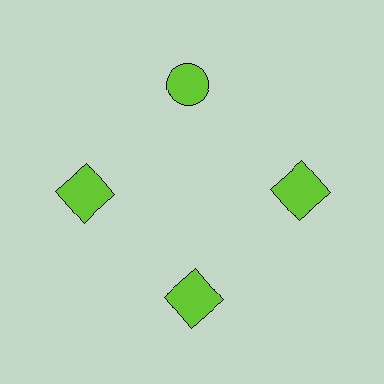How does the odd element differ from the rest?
It has a different shape: circle instead of square.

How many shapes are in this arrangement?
There are 4 shapes arranged in a ring pattern.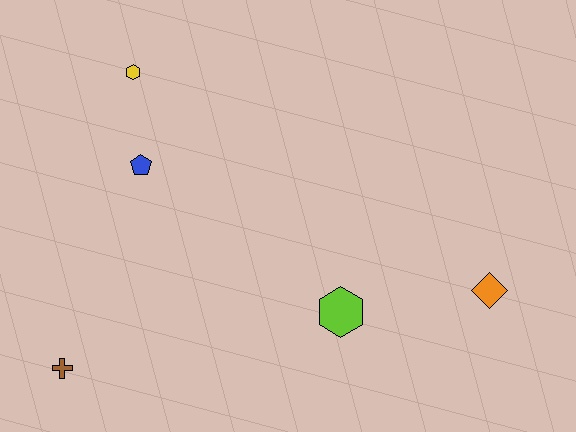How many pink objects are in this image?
There are no pink objects.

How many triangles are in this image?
There are no triangles.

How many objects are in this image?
There are 5 objects.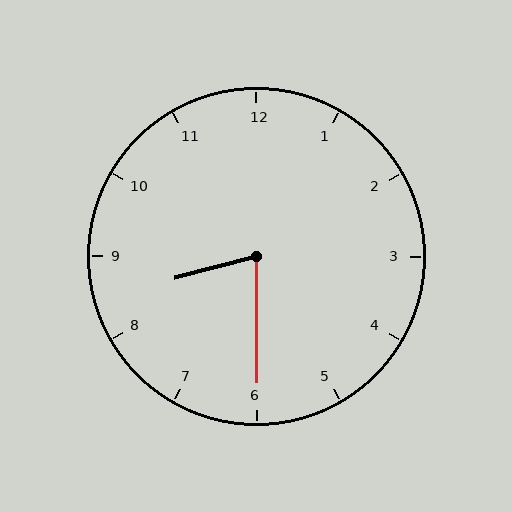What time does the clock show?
8:30.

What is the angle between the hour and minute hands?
Approximately 75 degrees.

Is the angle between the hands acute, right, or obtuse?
It is acute.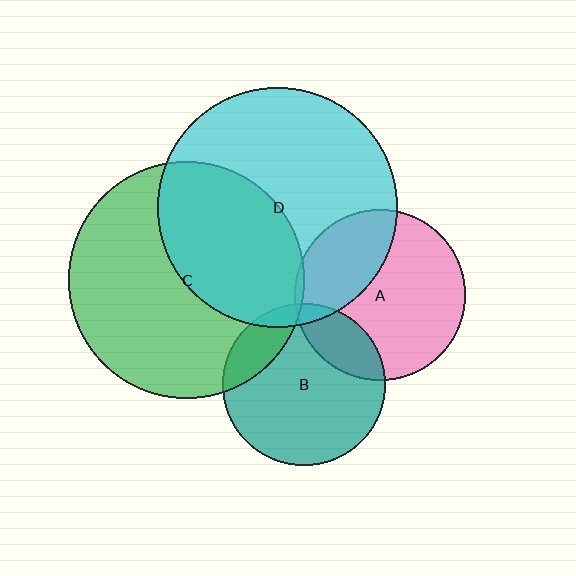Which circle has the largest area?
Circle D (cyan).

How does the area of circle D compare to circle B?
Approximately 2.2 times.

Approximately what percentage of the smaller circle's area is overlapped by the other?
Approximately 5%.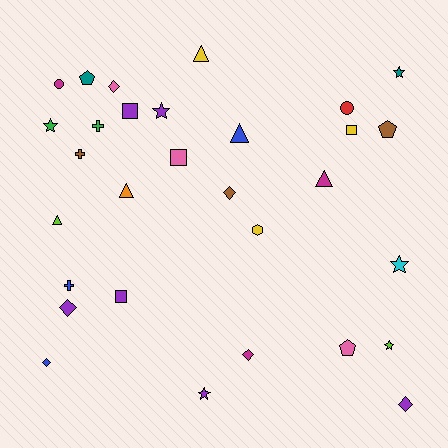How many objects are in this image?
There are 30 objects.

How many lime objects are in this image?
There are 2 lime objects.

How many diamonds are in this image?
There are 6 diamonds.